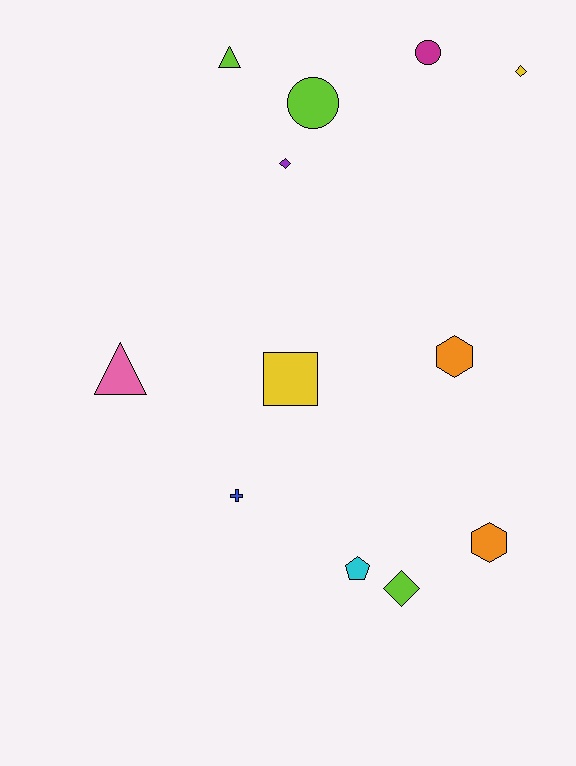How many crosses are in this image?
There is 1 cross.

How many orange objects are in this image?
There are 2 orange objects.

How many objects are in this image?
There are 12 objects.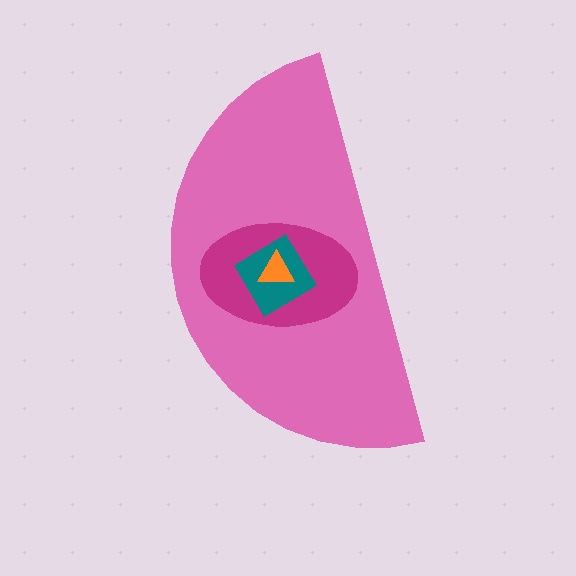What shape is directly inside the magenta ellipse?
The teal diamond.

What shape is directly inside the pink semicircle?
The magenta ellipse.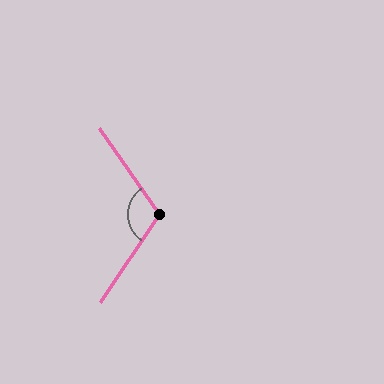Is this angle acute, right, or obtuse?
It is obtuse.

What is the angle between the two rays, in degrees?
Approximately 111 degrees.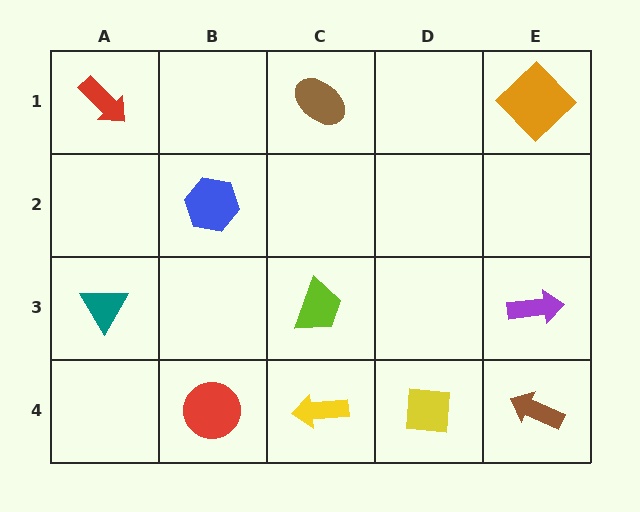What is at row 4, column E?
A brown arrow.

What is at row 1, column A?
A red arrow.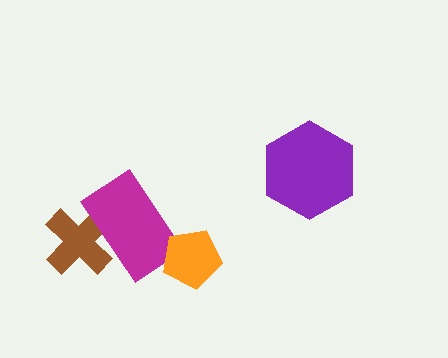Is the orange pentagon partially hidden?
No, no other shape covers it.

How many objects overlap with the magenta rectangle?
2 objects overlap with the magenta rectangle.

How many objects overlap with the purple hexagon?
0 objects overlap with the purple hexagon.